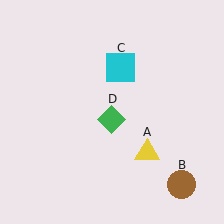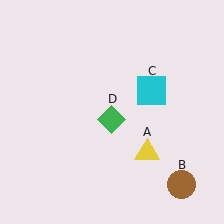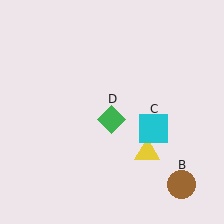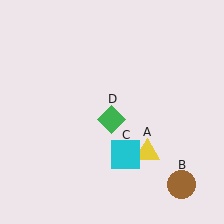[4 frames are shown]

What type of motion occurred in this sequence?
The cyan square (object C) rotated clockwise around the center of the scene.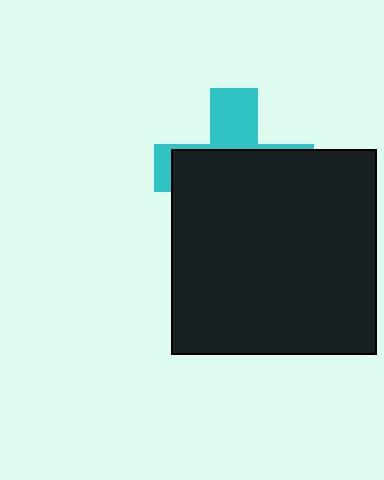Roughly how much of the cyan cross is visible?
A small part of it is visible (roughly 34%).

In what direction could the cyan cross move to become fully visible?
The cyan cross could move up. That would shift it out from behind the black square entirely.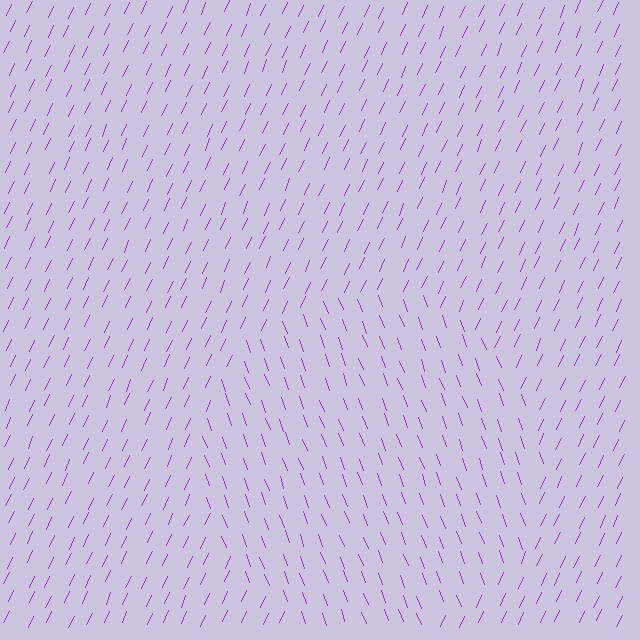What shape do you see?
I see a circle.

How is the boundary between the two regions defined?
The boundary is defined purely by a change in line orientation (approximately 45 degrees difference). All lines are the same color and thickness.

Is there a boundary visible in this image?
Yes, there is a texture boundary formed by a change in line orientation.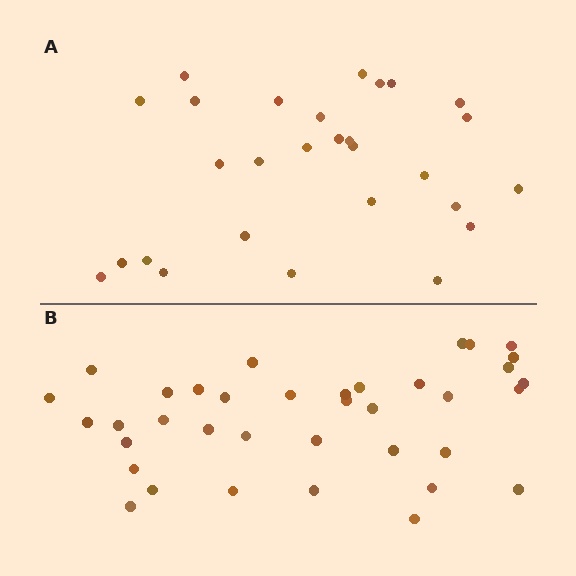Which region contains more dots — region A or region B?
Region B (the bottom region) has more dots.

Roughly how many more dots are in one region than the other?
Region B has roughly 8 or so more dots than region A.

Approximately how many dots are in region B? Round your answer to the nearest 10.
About 40 dots. (The exact count is 37, which rounds to 40.)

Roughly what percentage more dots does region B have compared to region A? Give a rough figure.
About 30% more.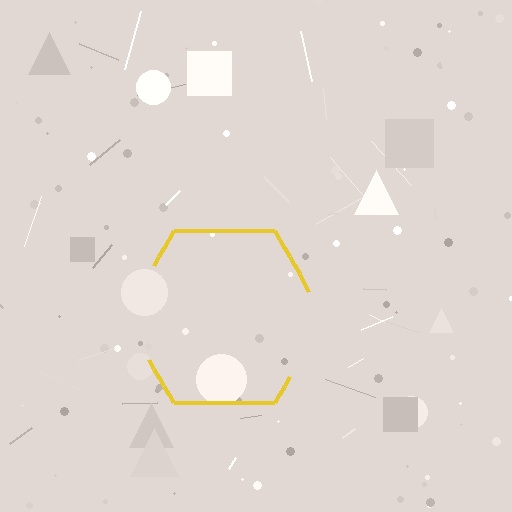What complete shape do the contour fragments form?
The contour fragments form a hexagon.